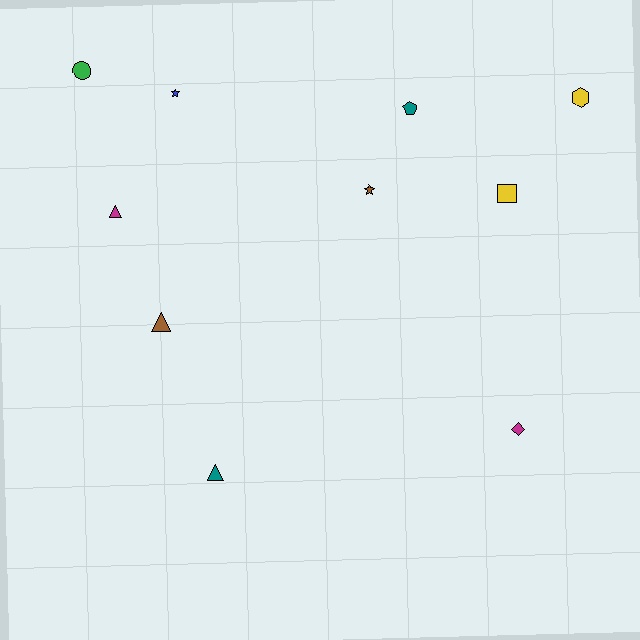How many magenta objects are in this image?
There are 2 magenta objects.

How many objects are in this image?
There are 10 objects.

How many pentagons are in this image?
There is 1 pentagon.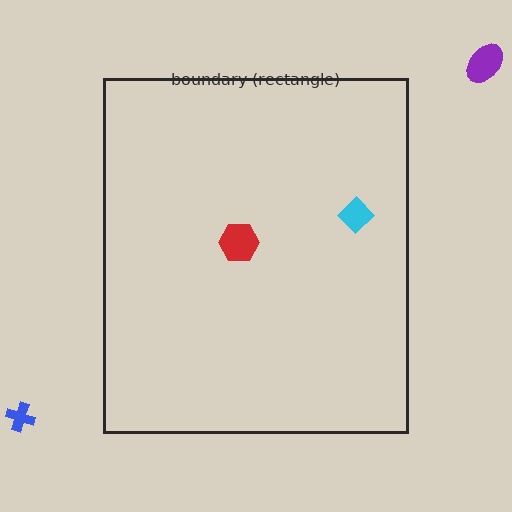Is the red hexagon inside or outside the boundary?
Inside.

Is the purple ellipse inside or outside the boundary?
Outside.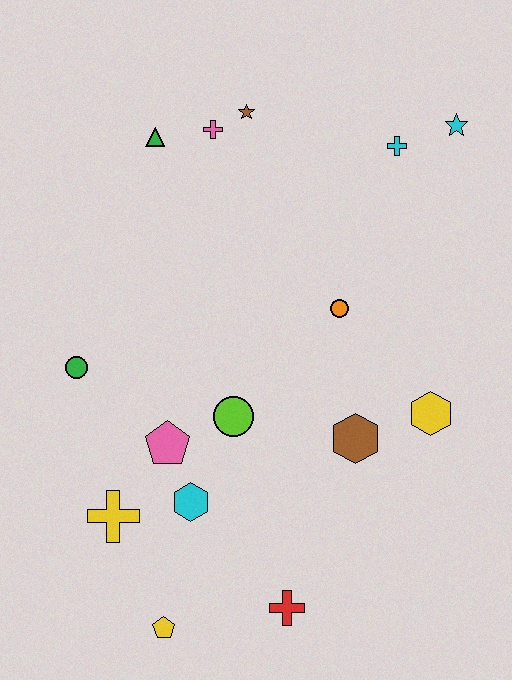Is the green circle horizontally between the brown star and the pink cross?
No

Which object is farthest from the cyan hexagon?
The cyan star is farthest from the cyan hexagon.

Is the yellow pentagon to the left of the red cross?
Yes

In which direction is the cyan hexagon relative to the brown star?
The cyan hexagon is below the brown star.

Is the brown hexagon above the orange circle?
No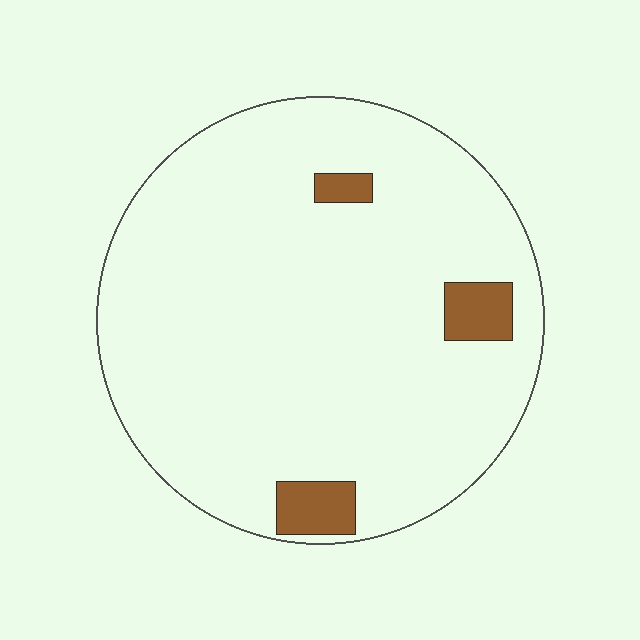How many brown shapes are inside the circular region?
3.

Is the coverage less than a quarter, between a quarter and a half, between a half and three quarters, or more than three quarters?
Less than a quarter.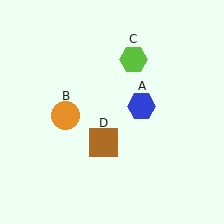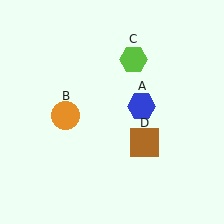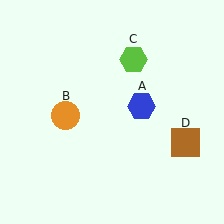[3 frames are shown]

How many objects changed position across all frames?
1 object changed position: brown square (object D).